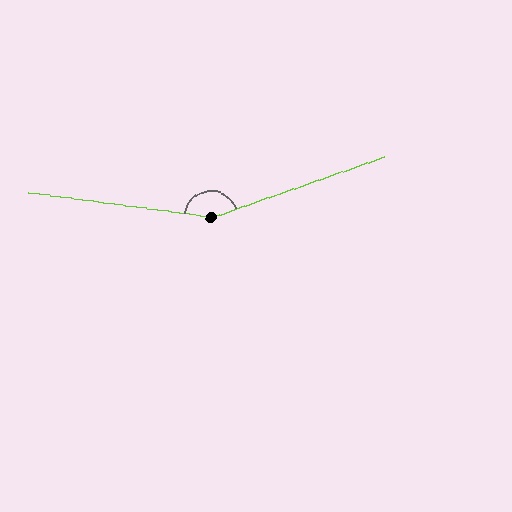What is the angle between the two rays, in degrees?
Approximately 153 degrees.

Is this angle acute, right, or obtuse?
It is obtuse.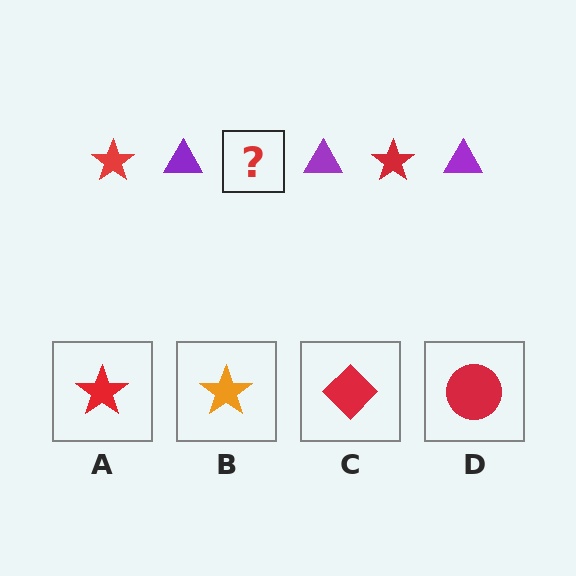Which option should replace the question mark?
Option A.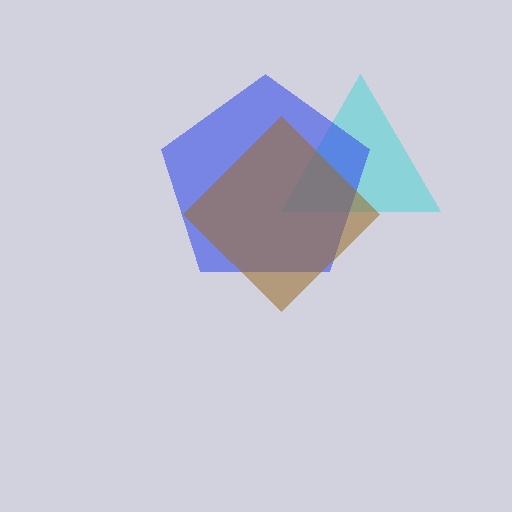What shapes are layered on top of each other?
The layered shapes are: a cyan triangle, a blue pentagon, a brown diamond.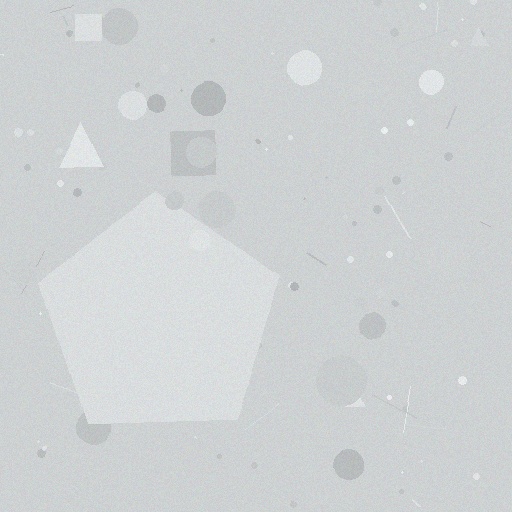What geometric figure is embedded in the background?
A pentagon is embedded in the background.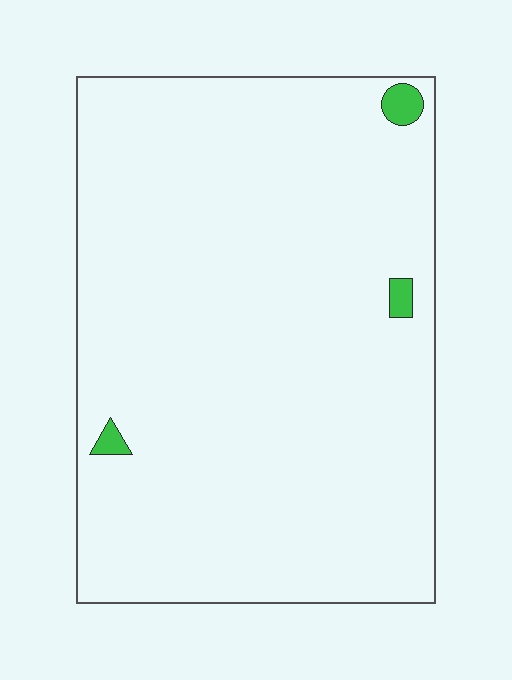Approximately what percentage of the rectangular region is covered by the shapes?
Approximately 0%.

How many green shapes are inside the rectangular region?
3.